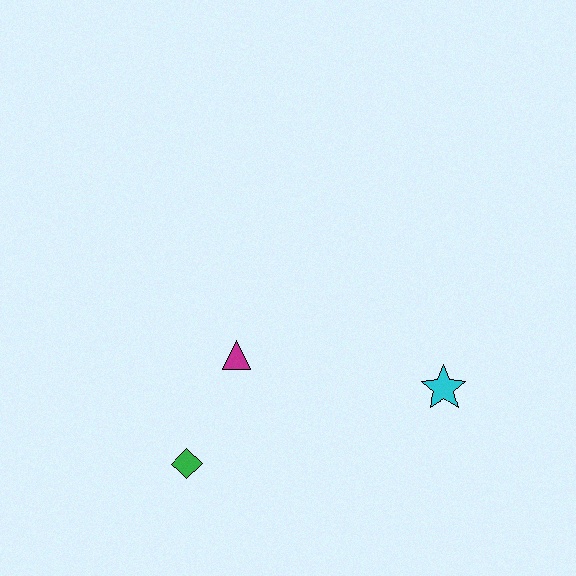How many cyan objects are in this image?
There is 1 cyan object.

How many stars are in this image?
There is 1 star.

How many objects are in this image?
There are 3 objects.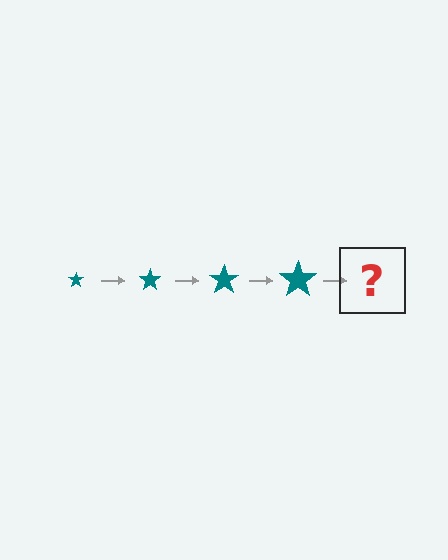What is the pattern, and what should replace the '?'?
The pattern is that the star gets progressively larger each step. The '?' should be a teal star, larger than the previous one.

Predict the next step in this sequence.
The next step is a teal star, larger than the previous one.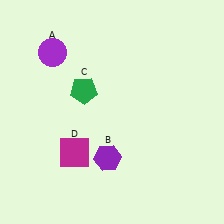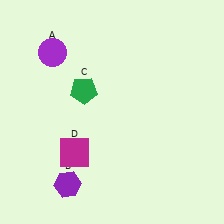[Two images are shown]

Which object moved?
The purple hexagon (B) moved left.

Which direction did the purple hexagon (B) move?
The purple hexagon (B) moved left.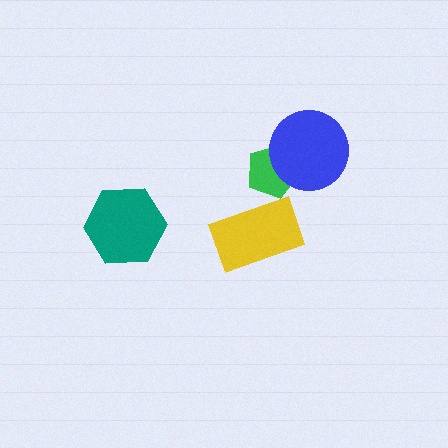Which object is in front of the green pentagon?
The blue circle is in front of the green pentagon.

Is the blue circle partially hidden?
No, no other shape covers it.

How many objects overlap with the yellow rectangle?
0 objects overlap with the yellow rectangle.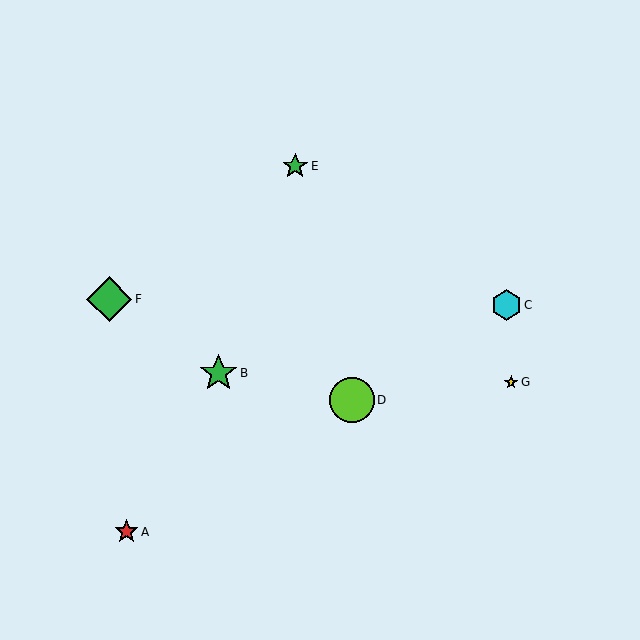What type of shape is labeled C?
Shape C is a cyan hexagon.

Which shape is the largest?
The lime circle (labeled D) is the largest.